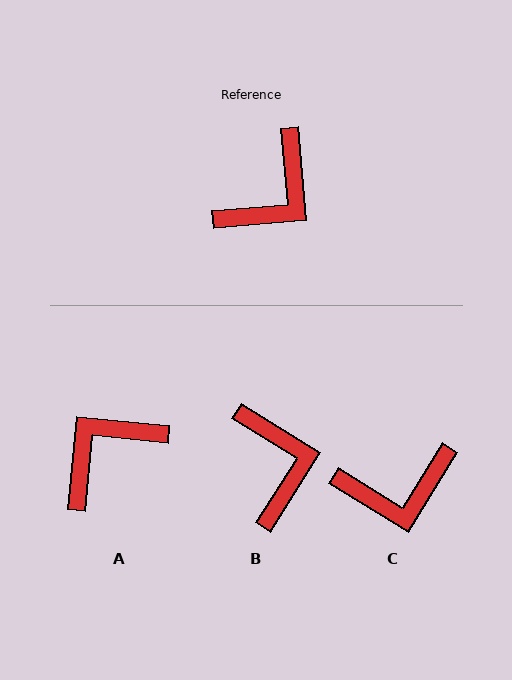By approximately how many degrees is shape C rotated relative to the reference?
Approximately 36 degrees clockwise.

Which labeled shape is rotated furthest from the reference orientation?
A, about 170 degrees away.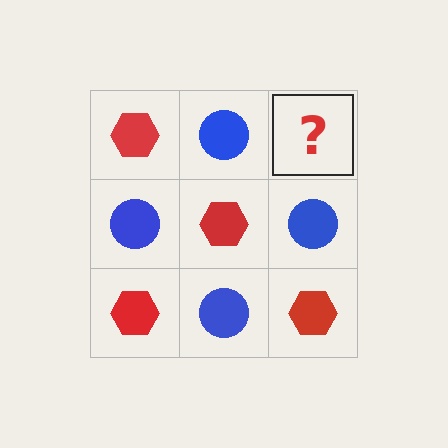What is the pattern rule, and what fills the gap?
The rule is that it alternates red hexagon and blue circle in a checkerboard pattern. The gap should be filled with a red hexagon.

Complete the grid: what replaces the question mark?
The question mark should be replaced with a red hexagon.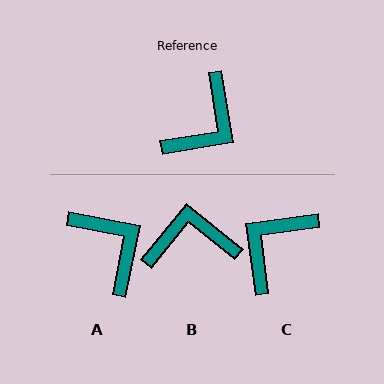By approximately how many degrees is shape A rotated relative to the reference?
Approximately 69 degrees counter-clockwise.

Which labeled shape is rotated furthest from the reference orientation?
C, about 178 degrees away.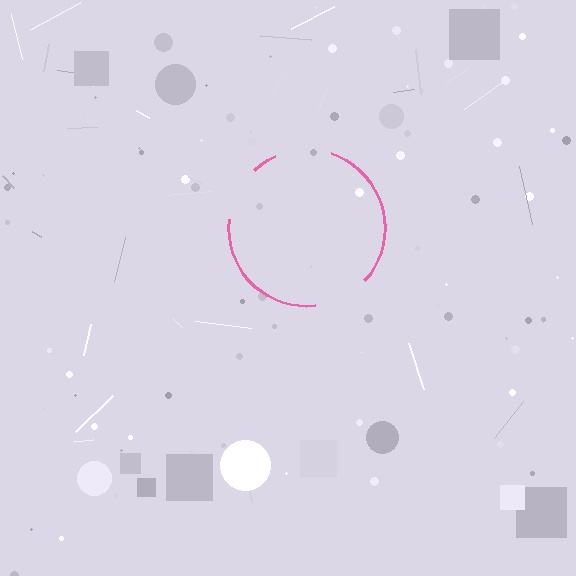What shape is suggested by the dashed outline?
The dashed outline suggests a circle.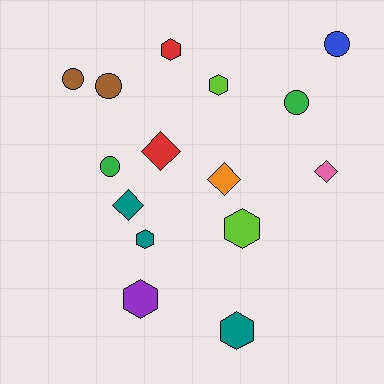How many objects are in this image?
There are 15 objects.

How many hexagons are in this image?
There are 6 hexagons.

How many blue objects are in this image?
There is 1 blue object.